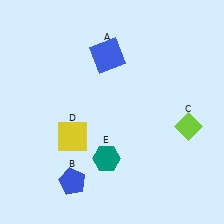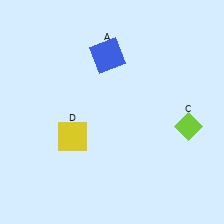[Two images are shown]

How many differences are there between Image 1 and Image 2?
There are 2 differences between the two images.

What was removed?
The teal hexagon (E), the blue pentagon (B) were removed in Image 2.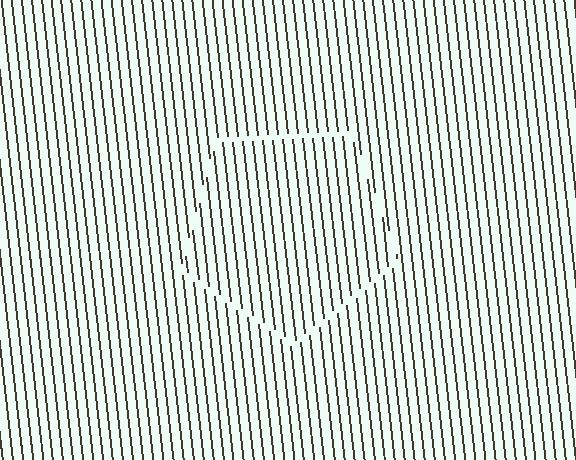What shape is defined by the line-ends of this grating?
An illusory pentagon. The interior of the shape contains the same grating, shifted by half a period — the contour is defined by the phase discontinuity where line-ends from the inner and outer gratings abut.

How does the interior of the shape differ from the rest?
The interior of the shape contains the same grating, shifted by half a period — the contour is defined by the phase discontinuity where line-ends from the inner and outer gratings abut.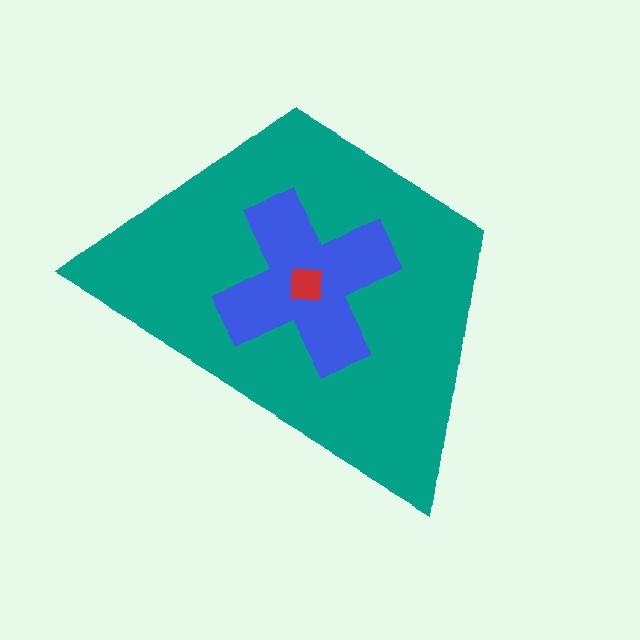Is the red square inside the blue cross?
Yes.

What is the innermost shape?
The red square.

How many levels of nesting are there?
3.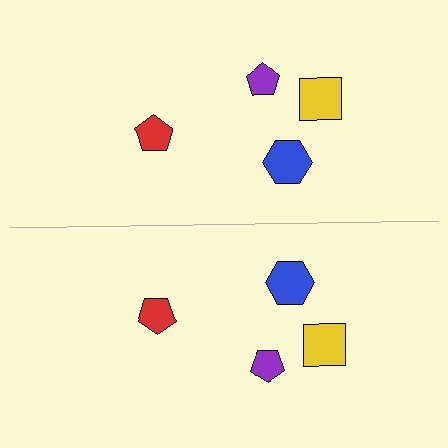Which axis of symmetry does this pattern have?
The pattern has a horizontal axis of symmetry running through the center of the image.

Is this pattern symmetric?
Yes, this pattern has bilateral (reflection) symmetry.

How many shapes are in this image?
There are 8 shapes in this image.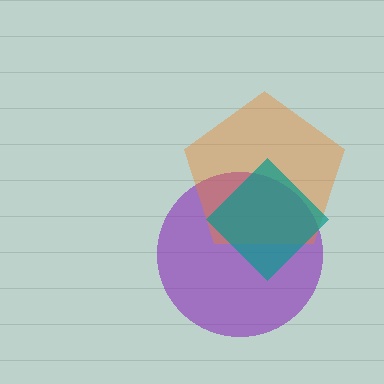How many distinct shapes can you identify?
There are 3 distinct shapes: a purple circle, an orange pentagon, a teal diamond.